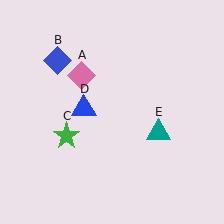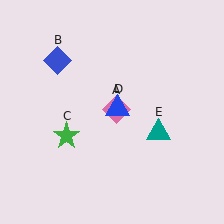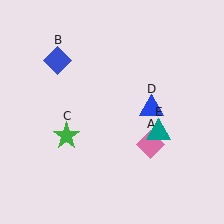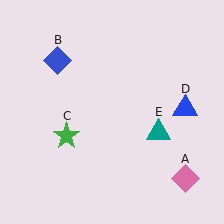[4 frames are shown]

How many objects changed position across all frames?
2 objects changed position: pink diamond (object A), blue triangle (object D).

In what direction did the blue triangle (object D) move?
The blue triangle (object D) moved right.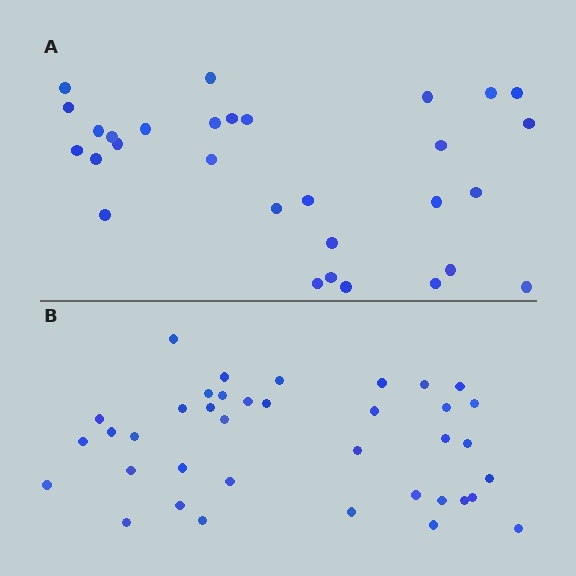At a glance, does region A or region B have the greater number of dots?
Region B (the bottom region) has more dots.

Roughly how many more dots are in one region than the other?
Region B has roughly 8 or so more dots than region A.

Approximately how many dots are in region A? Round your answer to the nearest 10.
About 30 dots.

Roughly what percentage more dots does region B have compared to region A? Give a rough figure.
About 25% more.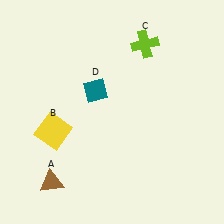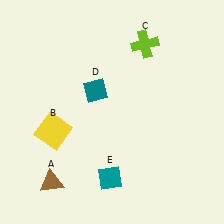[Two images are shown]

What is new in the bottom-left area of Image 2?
A teal diamond (E) was added in the bottom-left area of Image 2.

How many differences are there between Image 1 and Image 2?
There is 1 difference between the two images.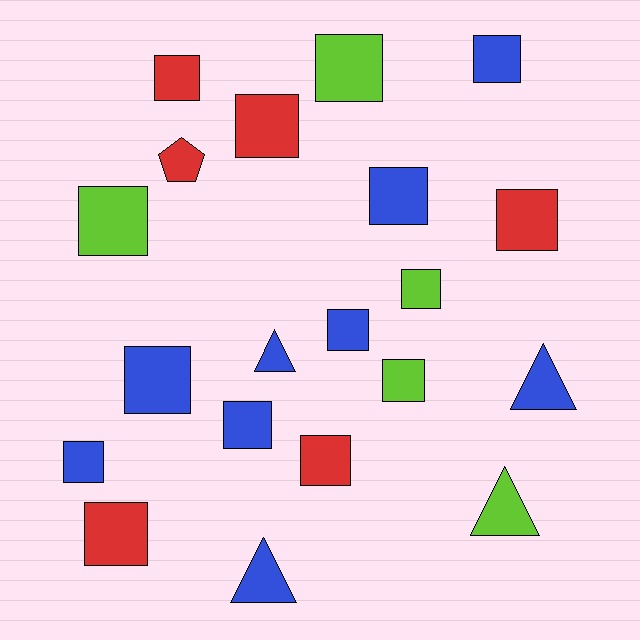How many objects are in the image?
There are 20 objects.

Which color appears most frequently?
Blue, with 9 objects.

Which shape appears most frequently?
Square, with 15 objects.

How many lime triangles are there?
There is 1 lime triangle.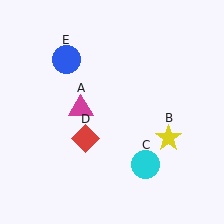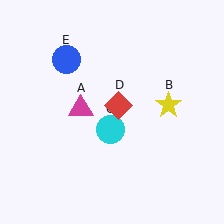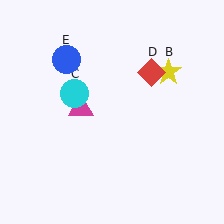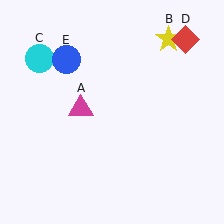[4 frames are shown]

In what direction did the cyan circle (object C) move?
The cyan circle (object C) moved up and to the left.